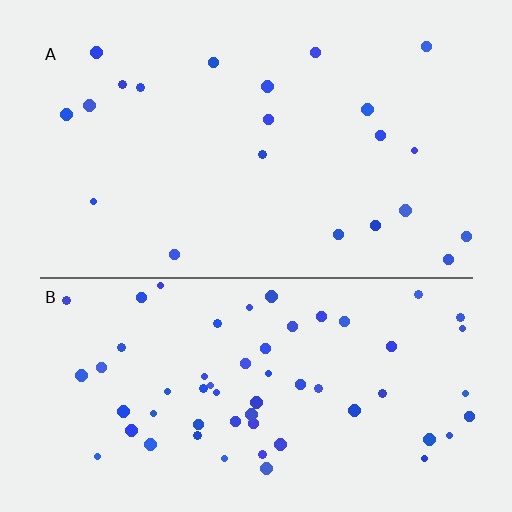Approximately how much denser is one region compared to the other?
Approximately 2.8× — region B over region A.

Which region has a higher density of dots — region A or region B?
B (the bottom).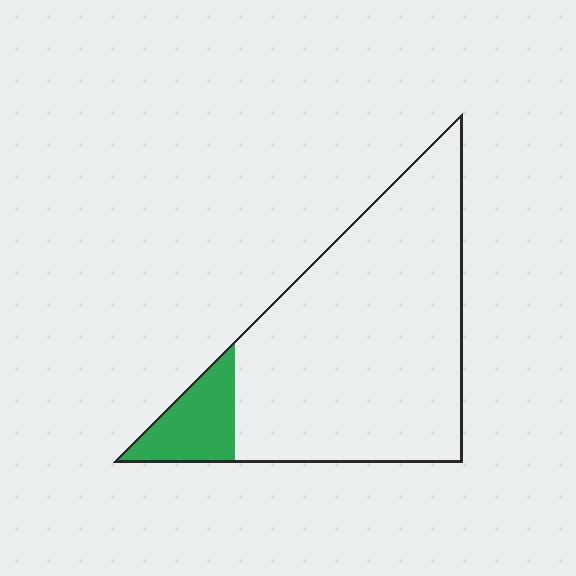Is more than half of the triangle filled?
No.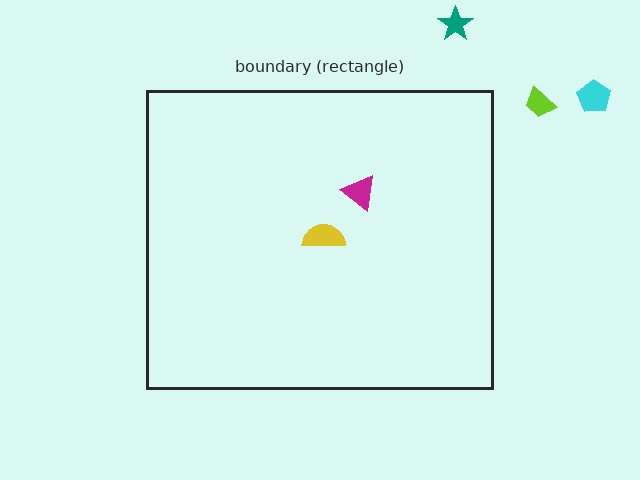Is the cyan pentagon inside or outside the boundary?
Outside.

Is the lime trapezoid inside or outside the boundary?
Outside.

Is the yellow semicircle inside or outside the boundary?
Inside.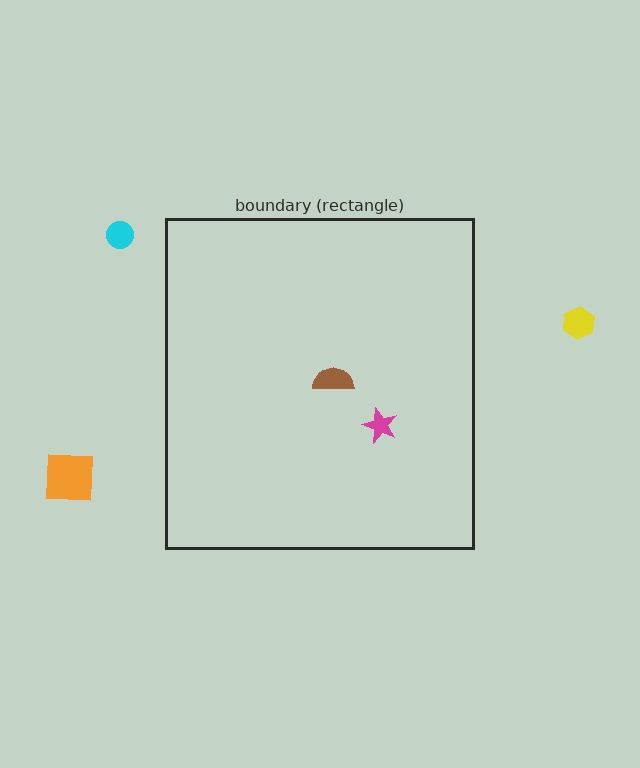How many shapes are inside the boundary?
2 inside, 3 outside.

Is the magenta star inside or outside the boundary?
Inside.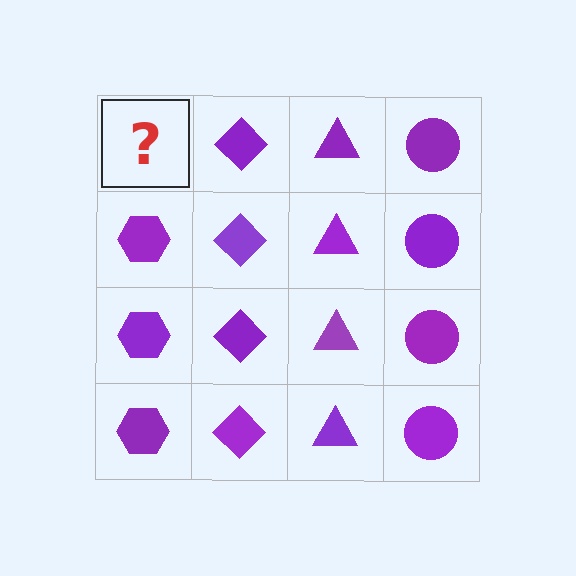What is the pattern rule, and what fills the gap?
The rule is that each column has a consistent shape. The gap should be filled with a purple hexagon.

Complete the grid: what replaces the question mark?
The question mark should be replaced with a purple hexagon.